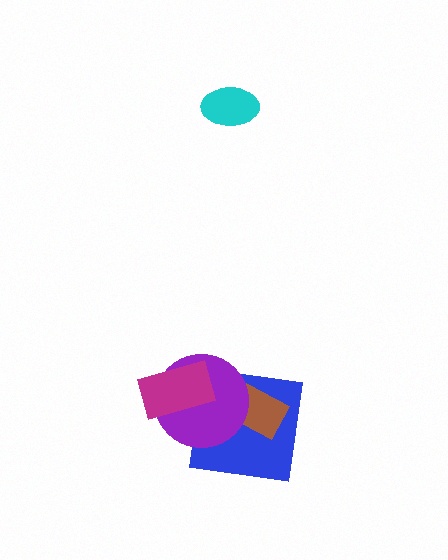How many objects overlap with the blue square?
2 objects overlap with the blue square.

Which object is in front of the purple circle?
The magenta rectangle is in front of the purple circle.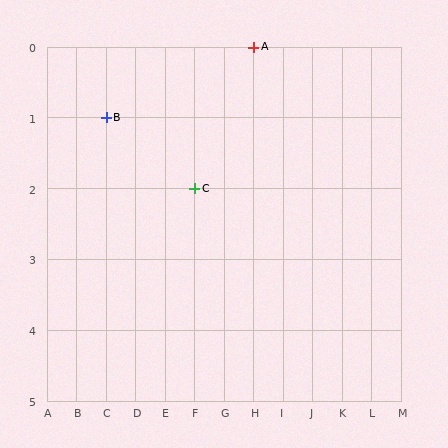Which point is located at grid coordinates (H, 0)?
Point A is at (H, 0).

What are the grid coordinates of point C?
Point C is at grid coordinates (F, 2).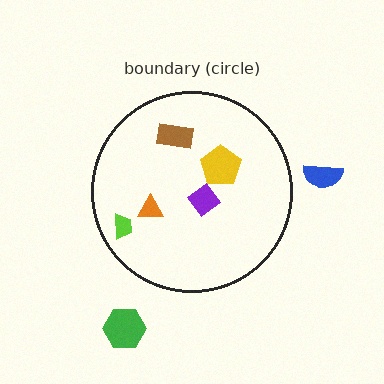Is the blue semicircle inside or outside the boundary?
Outside.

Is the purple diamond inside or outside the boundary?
Inside.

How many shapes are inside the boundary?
5 inside, 2 outside.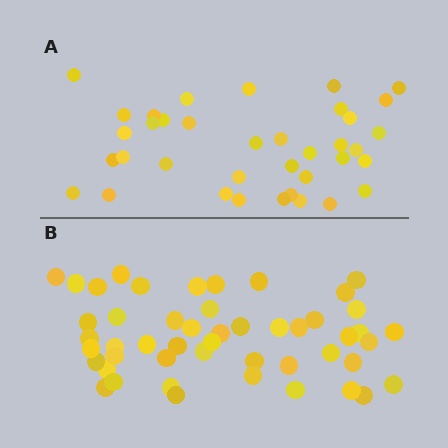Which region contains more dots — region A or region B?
Region B (the bottom region) has more dots.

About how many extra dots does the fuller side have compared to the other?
Region B has roughly 12 or so more dots than region A.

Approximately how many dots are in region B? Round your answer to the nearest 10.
About 50 dots. (The exact count is 49, which rounds to 50.)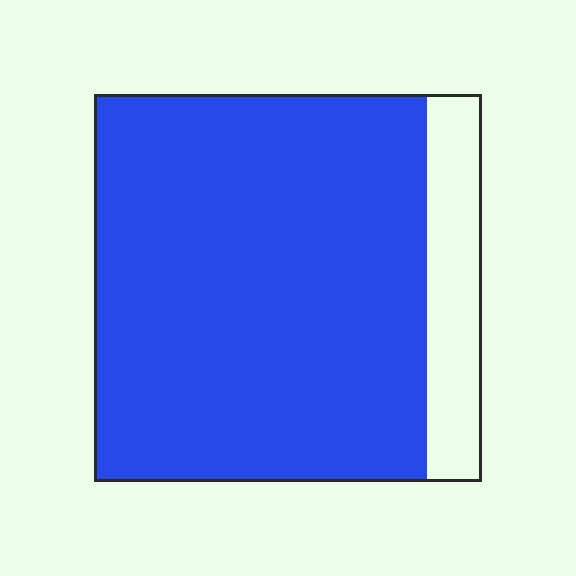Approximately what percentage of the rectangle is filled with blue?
Approximately 85%.